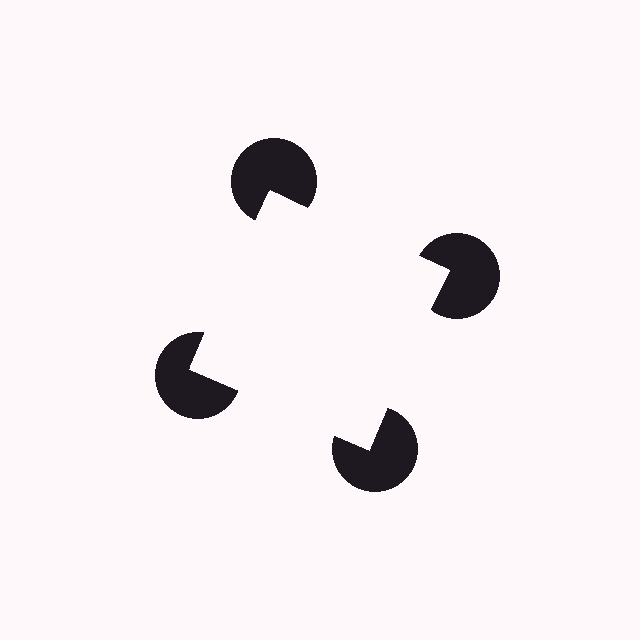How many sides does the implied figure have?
4 sides.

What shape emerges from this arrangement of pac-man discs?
An illusory square — its edges are inferred from the aligned wedge cuts in the pac-man discs, not physically drawn.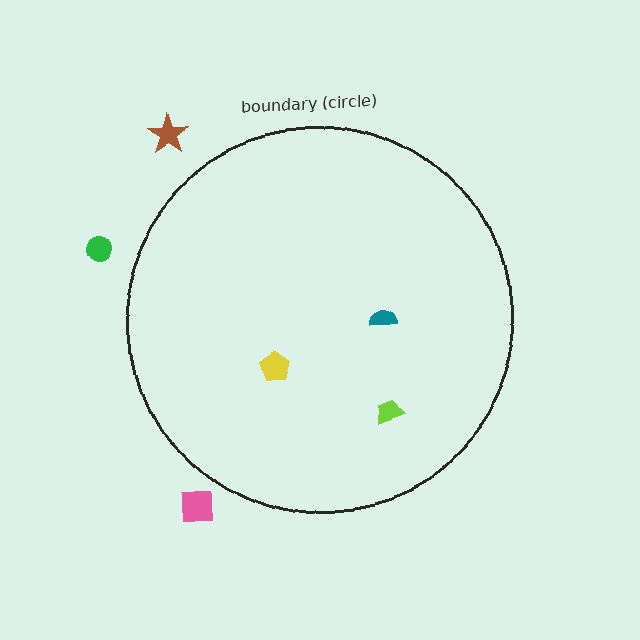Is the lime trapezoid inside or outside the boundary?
Inside.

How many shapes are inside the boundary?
3 inside, 3 outside.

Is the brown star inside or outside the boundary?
Outside.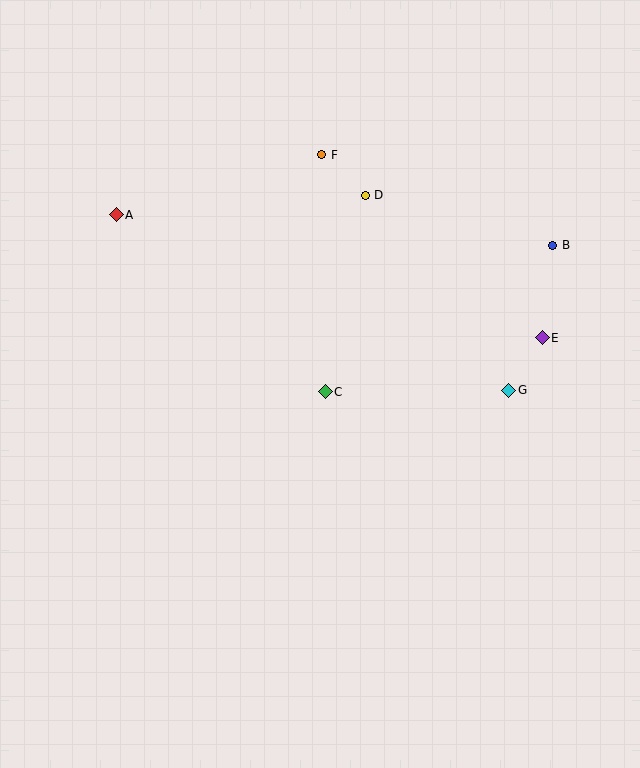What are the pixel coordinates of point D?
Point D is at (365, 195).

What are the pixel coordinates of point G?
Point G is at (509, 390).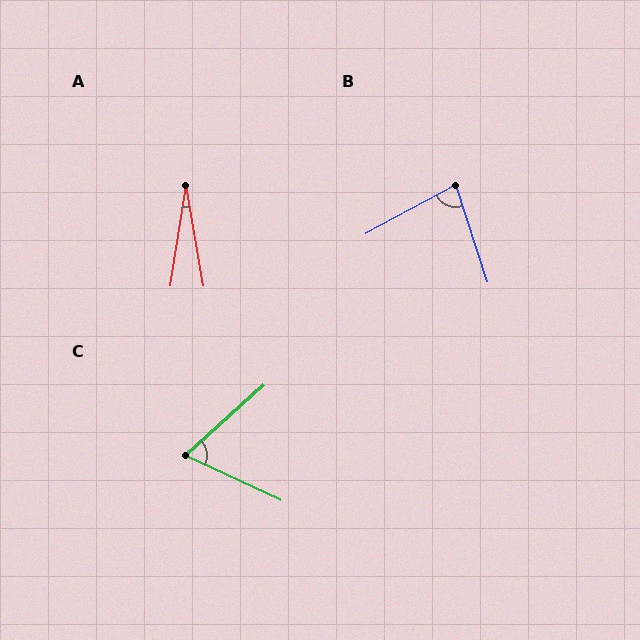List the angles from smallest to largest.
A (18°), C (67°), B (80°).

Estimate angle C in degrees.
Approximately 67 degrees.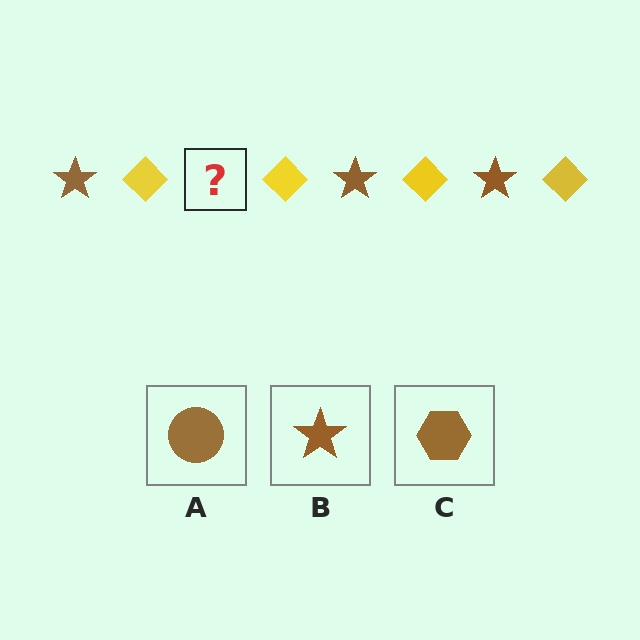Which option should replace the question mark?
Option B.